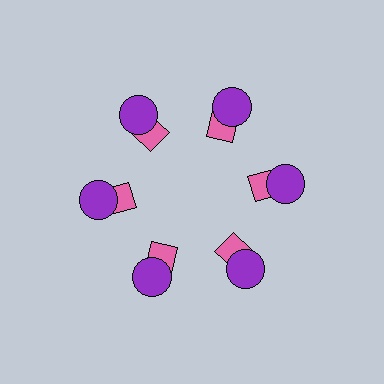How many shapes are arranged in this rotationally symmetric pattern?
There are 12 shapes, arranged in 6 groups of 2.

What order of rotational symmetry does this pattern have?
This pattern has 6-fold rotational symmetry.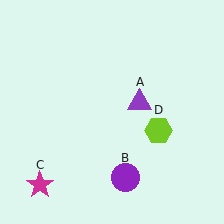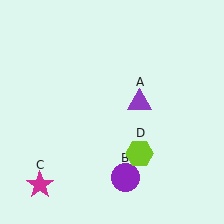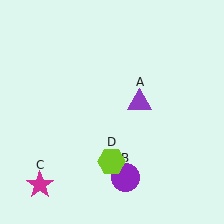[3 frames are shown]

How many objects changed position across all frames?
1 object changed position: lime hexagon (object D).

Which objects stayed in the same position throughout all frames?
Purple triangle (object A) and purple circle (object B) and magenta star (object C) remained stationary.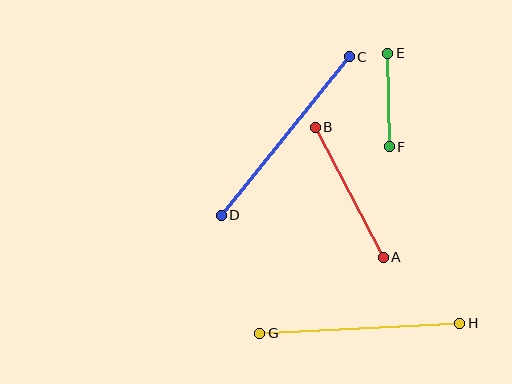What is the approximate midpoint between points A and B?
The midpoint is at approximately (349, 192) pixels.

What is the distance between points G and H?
The distance is approximately 200 pixels.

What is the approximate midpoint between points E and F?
The midpoint is at approximately (388, 100) pixels.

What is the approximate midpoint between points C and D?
The midpoint is at approximately (285, 136) pixels.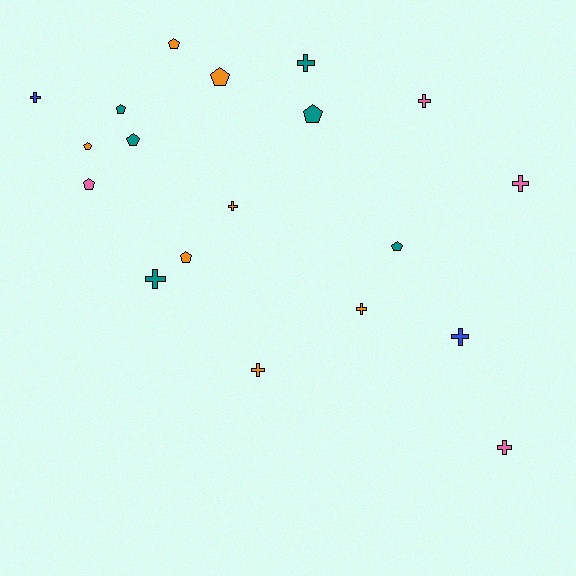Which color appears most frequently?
Orange, with 7 objects.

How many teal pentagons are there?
There are 4 teal pentagons.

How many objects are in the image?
There are 19 objects.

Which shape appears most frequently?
Cross, with 10 objects.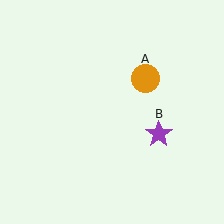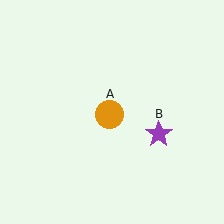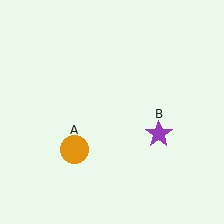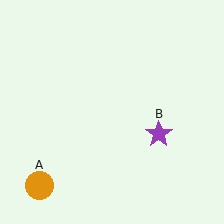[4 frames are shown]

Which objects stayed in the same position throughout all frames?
Purple star (object B) remained stationary.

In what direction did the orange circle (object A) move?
The orange circle (object A) moved down and to the left.